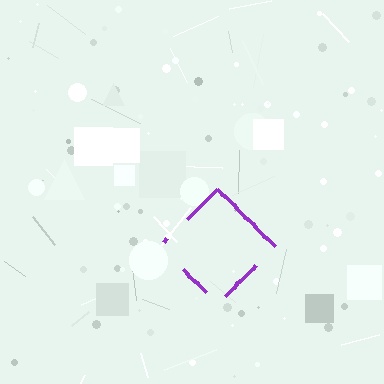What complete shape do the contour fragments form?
The contour fragments form a diamond.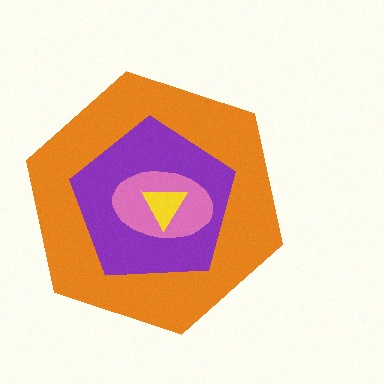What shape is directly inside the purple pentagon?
The pink ellipse.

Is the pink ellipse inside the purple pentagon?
Yes.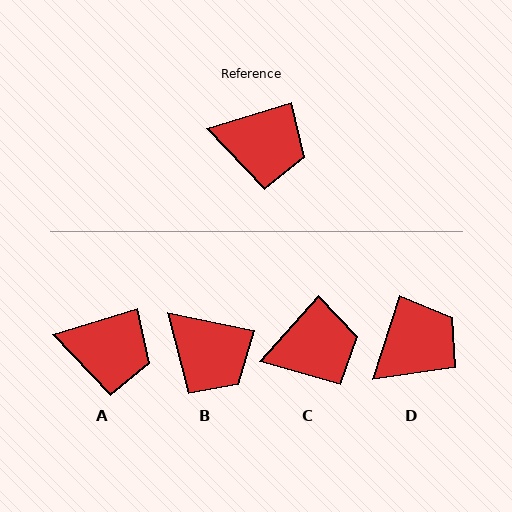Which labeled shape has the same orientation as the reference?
A.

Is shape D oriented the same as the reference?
No, it is off by about 55 degrees.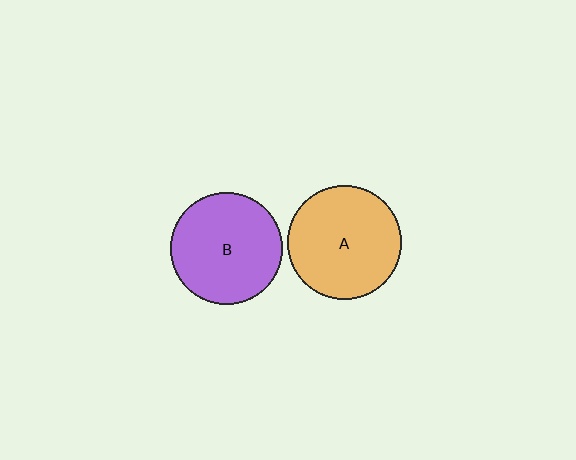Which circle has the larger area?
Circle A (orange).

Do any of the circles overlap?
No, none of the circles overlap.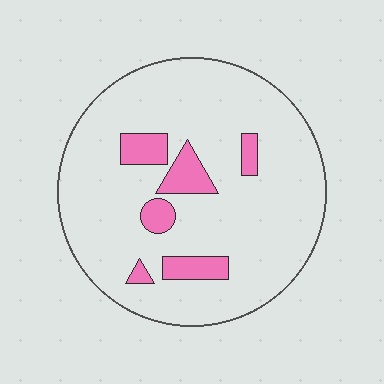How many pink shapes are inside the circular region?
6.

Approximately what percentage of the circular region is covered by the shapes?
Approximately 10%.